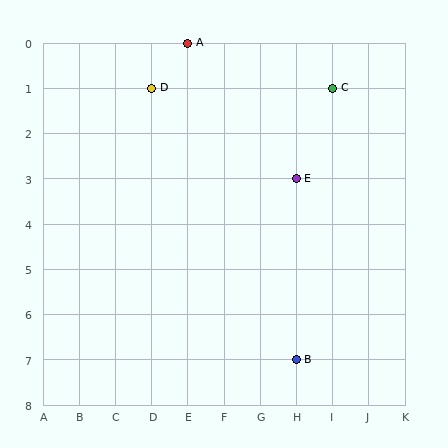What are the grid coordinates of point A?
Point A is at grid coordinates (E, 0).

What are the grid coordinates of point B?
Point B is at grid coordinates (H, 7).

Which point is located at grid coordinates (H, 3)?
Point E is at (H, 3).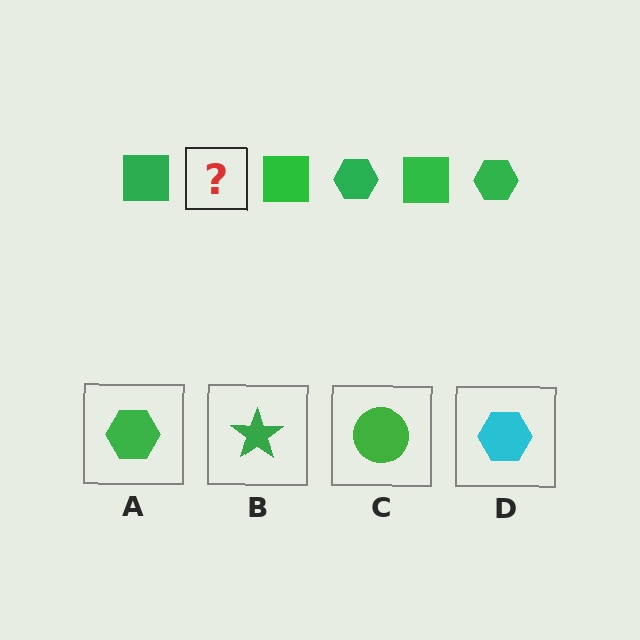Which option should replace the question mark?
Option A.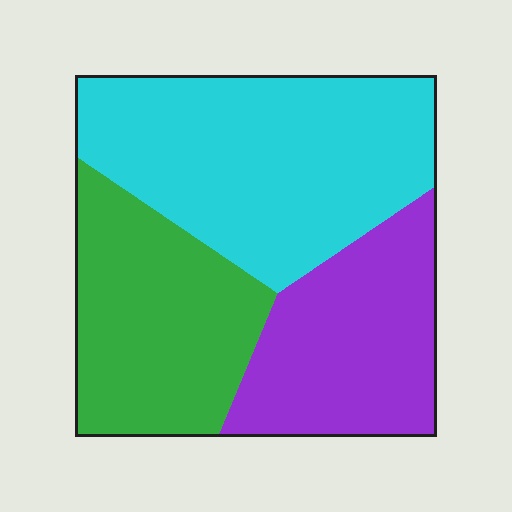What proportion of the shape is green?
Green takes up between a quarter and a half of the shape.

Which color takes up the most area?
Cyan, at roughly 45%.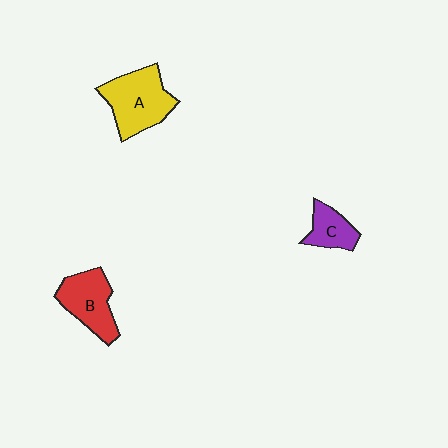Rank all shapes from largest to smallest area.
From largest to smallest: A (yellow), B (red), C (purple).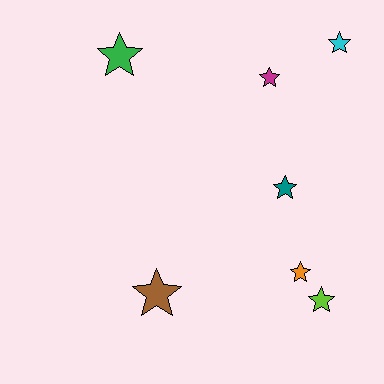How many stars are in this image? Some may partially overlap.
There are 7 stars.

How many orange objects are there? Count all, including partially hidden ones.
There is 1 orange object.